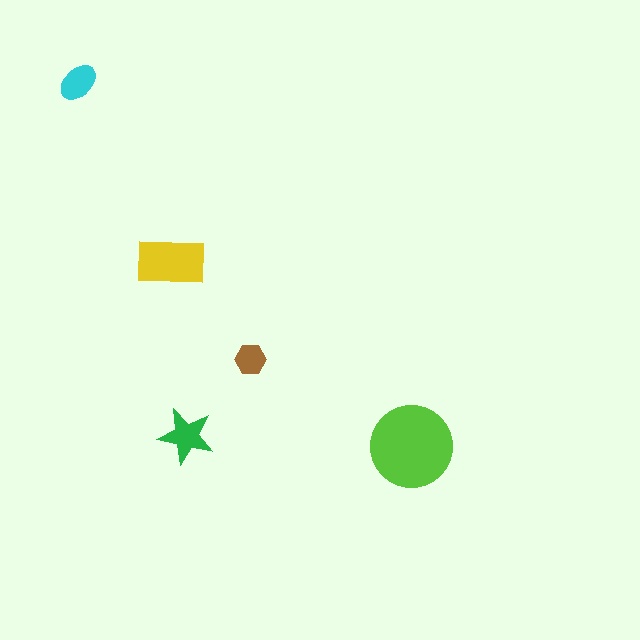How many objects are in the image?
There are 5 objects in the image.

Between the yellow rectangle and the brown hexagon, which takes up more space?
The yellow rectangle.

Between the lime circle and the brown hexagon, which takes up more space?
The lime circle.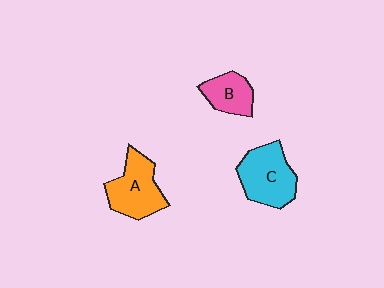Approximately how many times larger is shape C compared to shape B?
Approximately 1.7 times.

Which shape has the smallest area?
Shape B (pink).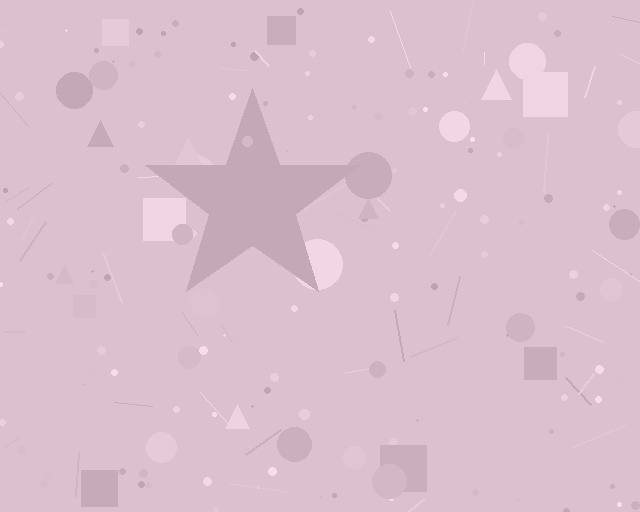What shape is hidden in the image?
A star is hidden in the image.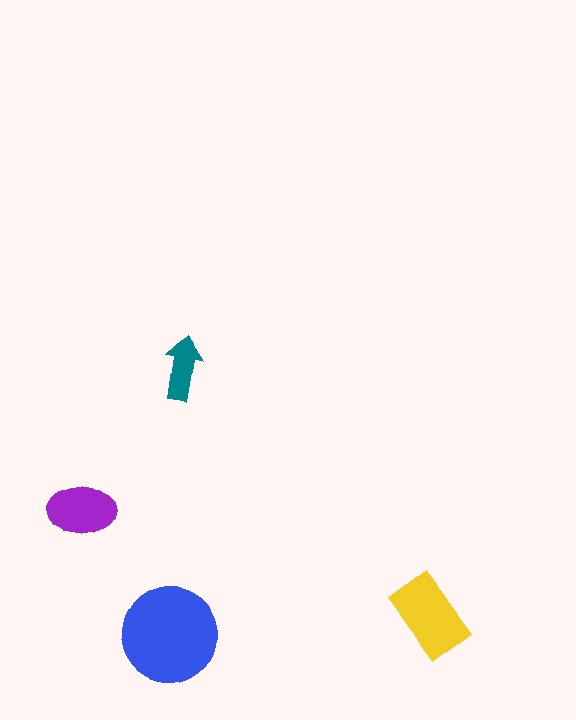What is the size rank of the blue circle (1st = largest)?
1st.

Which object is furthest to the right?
The yellow rectangle is rightmost.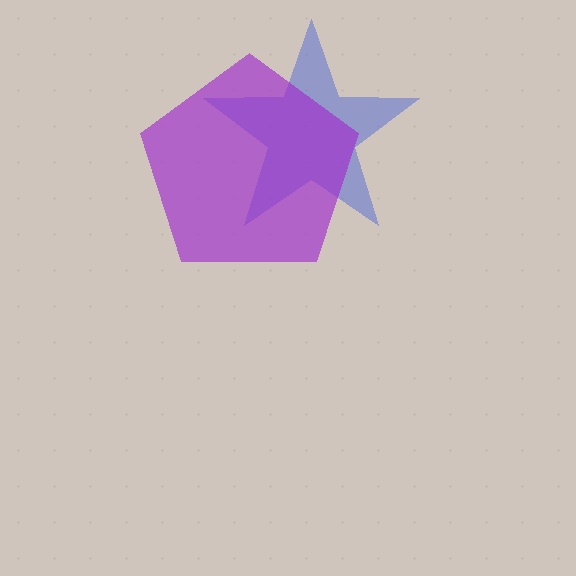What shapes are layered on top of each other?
The layered shapes are: a blue star, a purple pentagon.